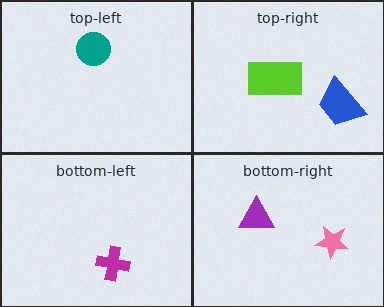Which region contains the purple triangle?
The bottom-right region.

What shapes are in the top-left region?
The teal circle.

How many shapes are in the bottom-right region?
2.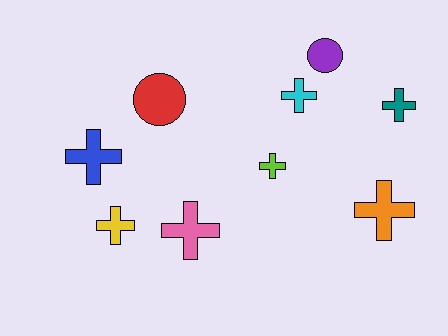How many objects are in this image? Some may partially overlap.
There are 9 objects.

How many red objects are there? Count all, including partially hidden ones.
There is 1 red object.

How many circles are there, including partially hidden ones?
There are 2 circles.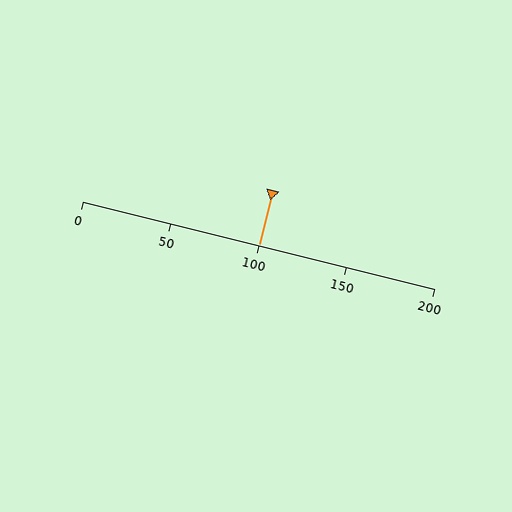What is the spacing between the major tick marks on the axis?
The major ticks are spaced 50 apart.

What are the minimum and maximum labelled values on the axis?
The axis runs from 0 to 200.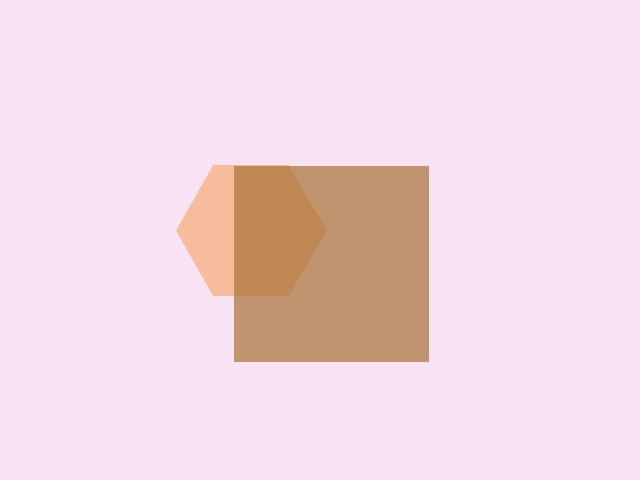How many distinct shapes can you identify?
There are 2 distinct shapes: an orange hexagon, a brown square.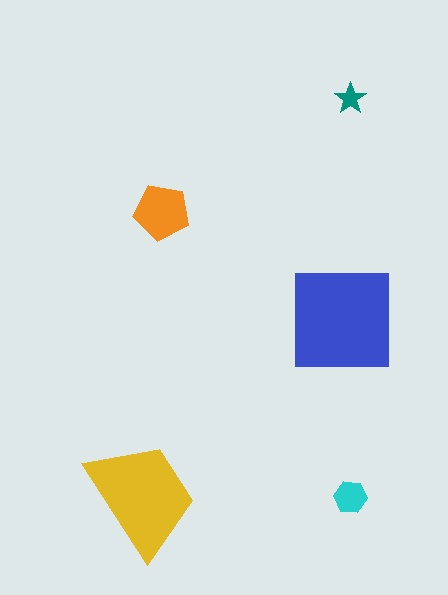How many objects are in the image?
There are 5 objects in the image.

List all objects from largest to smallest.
The blue square, the yellow trapezoid, the orange pentagon, the cyan hexagon, the teal star.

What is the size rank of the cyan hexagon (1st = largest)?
4th.